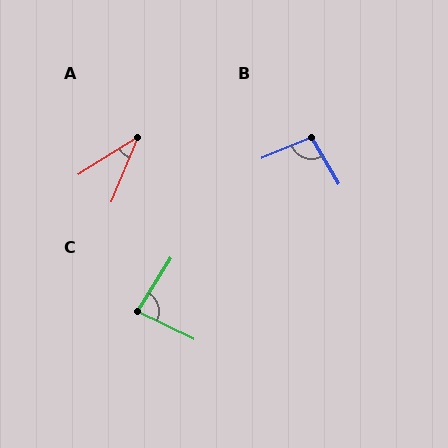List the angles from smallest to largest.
A (35°), C (84°), B (98°).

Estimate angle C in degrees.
Approximately 84 degrees.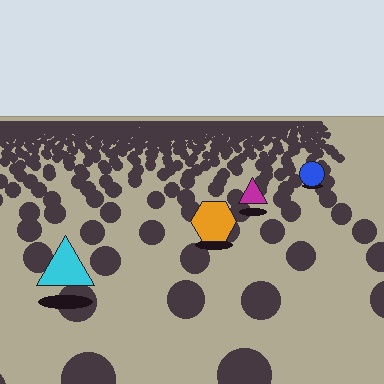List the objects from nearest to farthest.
From nearest to farthest: the cyan triangle, the orange hexagon, the magenta triangle, the blue circle.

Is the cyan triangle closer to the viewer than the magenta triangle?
Yes. The cyan triangle is closer — you can tell from the texture gradient: the ground texture is coarser near it.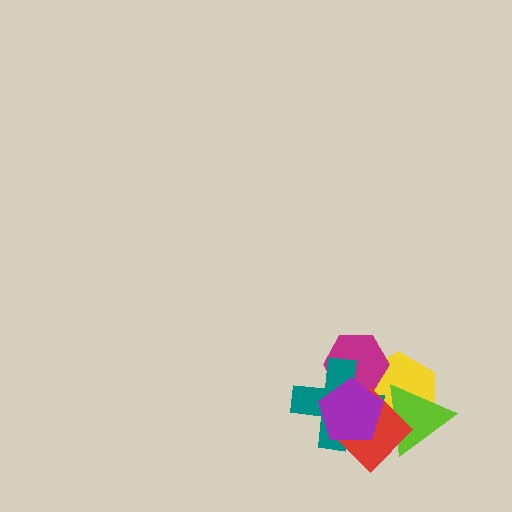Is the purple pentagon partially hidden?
No, no other shape covers it.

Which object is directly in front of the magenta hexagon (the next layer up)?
The teal cross is directly in front of the magenta hexagon.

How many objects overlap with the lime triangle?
3 objects overlap with the lime triangle.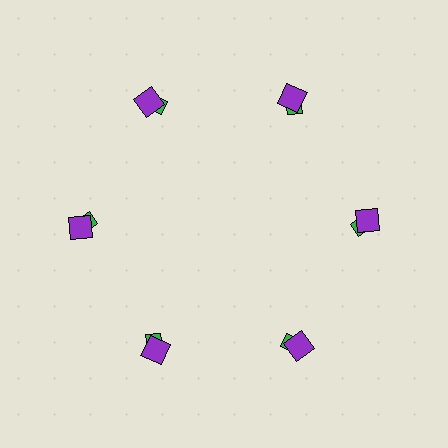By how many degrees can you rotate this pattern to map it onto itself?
The pattern maps onto itself every 60 degrees of rotation.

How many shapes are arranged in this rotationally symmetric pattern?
There are 12 shapes, arranged in 6 groups of 2.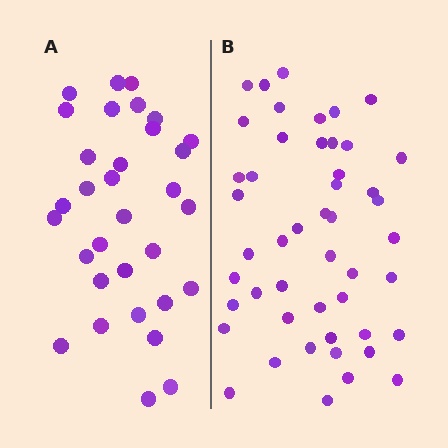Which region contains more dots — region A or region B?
Region B (the right region) has more dots.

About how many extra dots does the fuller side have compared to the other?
Region B has approximately 15 more dots than region A.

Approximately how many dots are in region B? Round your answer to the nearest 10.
About 50 dots. (The exact count is 48, which rounds to 50.)